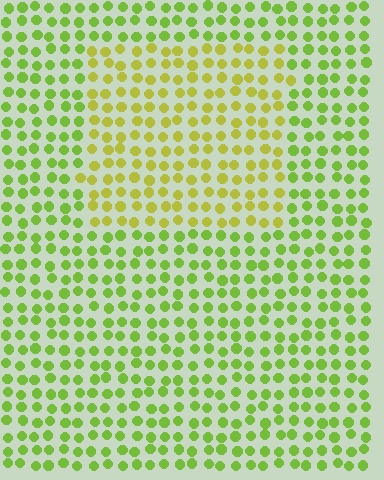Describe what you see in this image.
The image is filled with small lime elements in a uniform arrangement. A rectangle-shaped region is visible where the elements are tinted to a slightly different hue, forming a subtle color boundary.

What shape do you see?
I see a rectangle.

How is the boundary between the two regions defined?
The boundary is defined purely by a slight shift in hue (about 29 degrees). Spacing, size, and orientation are identical on both sides.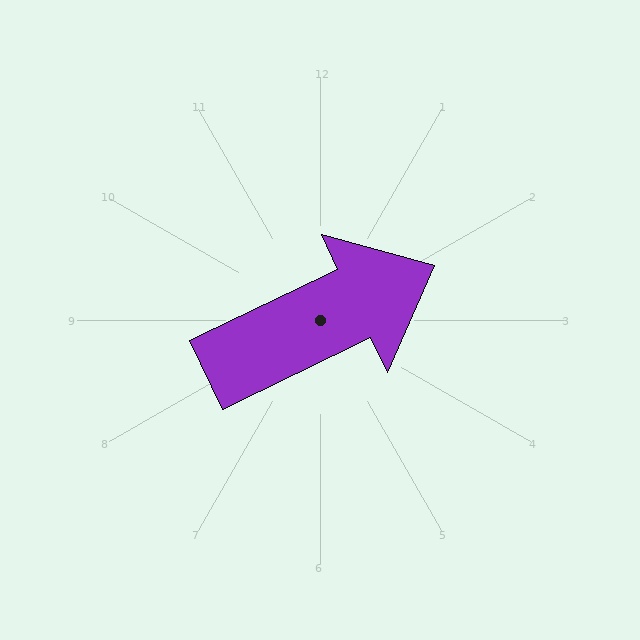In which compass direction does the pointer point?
Northeast.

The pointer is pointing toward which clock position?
Roughly 2 o'clock.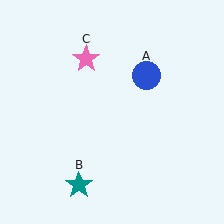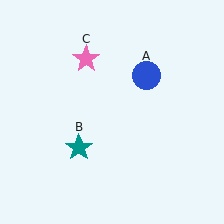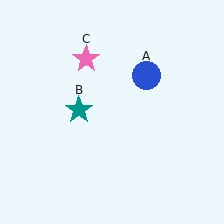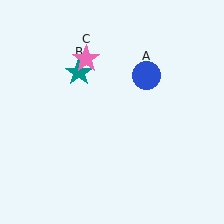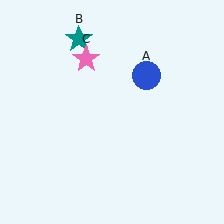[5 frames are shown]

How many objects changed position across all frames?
1 object changed position: teal star (object B).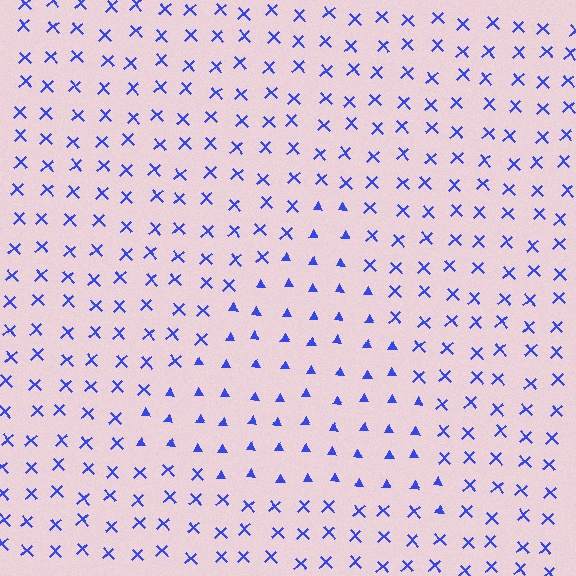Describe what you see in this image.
The image is filled with small blue elements arranged in a uniform grid. A triangle-shaped region contains triangles, while the surrounding area contains X marks. The boundary is defined purely by the change in element shape.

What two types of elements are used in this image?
The image uses triangles inside the triangle region and X marks outside it.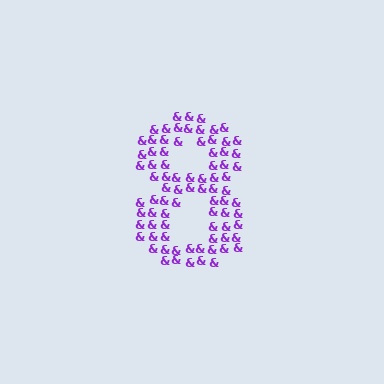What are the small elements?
The small elements are ampersands.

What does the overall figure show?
The overall figure shows the digit 8.